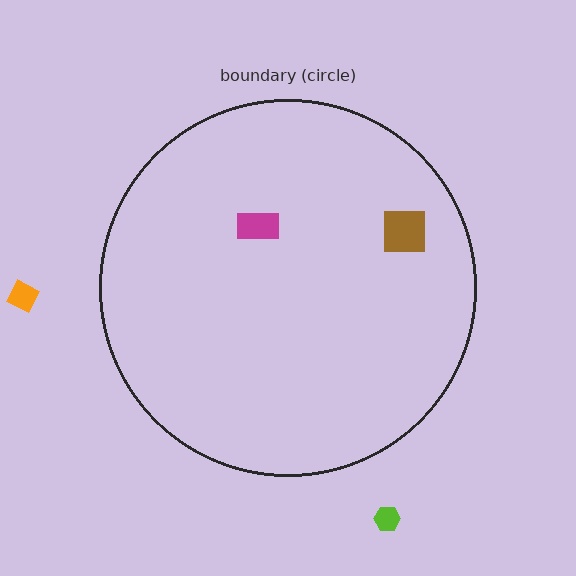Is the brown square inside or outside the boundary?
Inside.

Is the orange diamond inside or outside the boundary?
Outside.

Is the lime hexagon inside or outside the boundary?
Outside.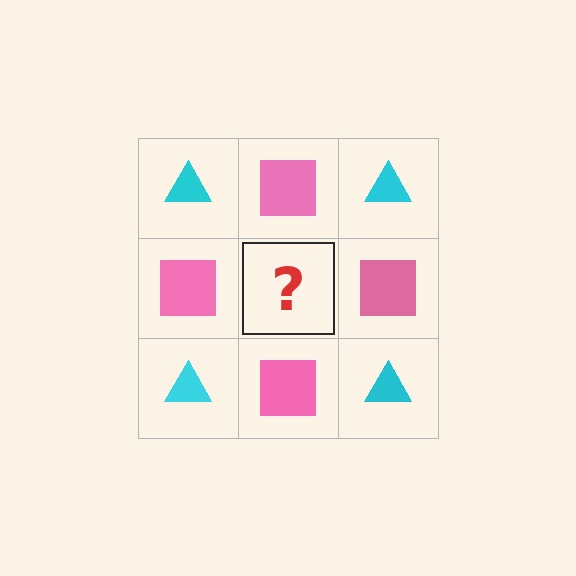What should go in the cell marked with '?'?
The missing cell should contain a cyan triangle.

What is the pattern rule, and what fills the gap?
The rule is that it alternates cyan triangle and pink square in a checkerboard pattern. The gap should be filled with a cyan triangle.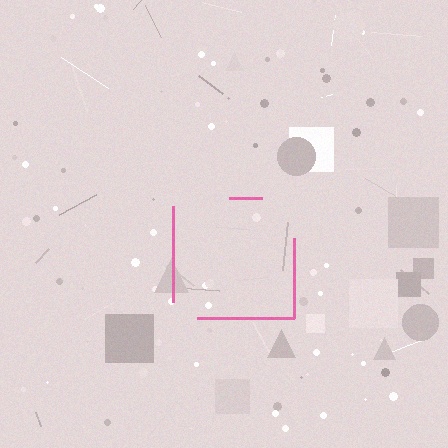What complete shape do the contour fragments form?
The contour fragments form a square.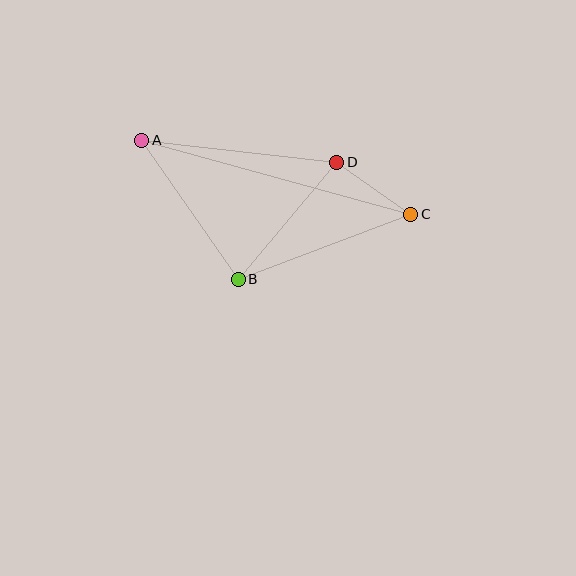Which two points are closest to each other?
Points C and D are closest to each other.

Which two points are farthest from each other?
Points A and C are farthest from each other.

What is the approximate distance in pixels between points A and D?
The distance between A and D is approximately 196 pixels.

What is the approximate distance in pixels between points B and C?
The distance between B and C is approximately 185 pixels.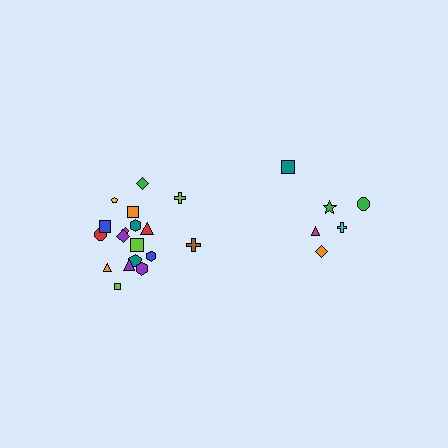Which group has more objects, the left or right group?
The left group.